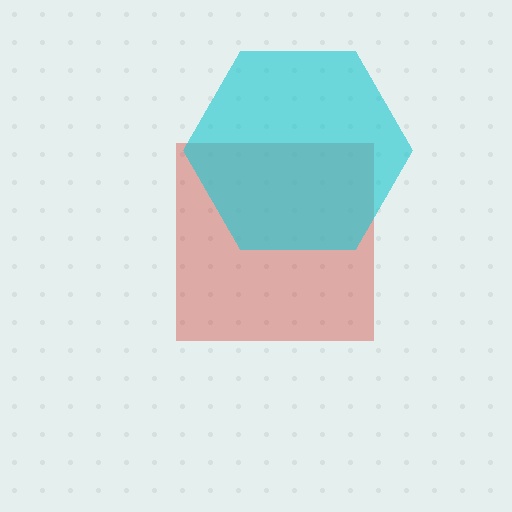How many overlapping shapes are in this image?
There are 2 overlapping shapes in the image.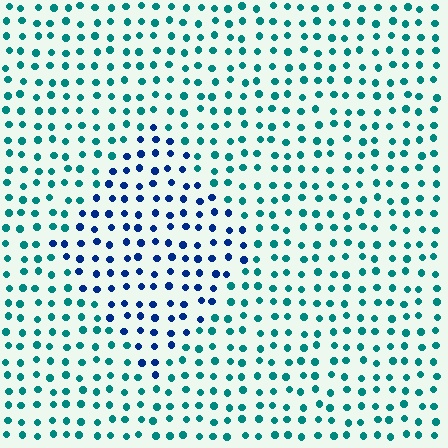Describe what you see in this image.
The image is filled with small teal elements in a uniform arrangement. A diamond-shaped region is visible where the elements are tinted to a slightly different hue, forming a subtle color boundary.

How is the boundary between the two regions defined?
The boundary is defined purely by a slight shift in hue (about 46 degrees). Spacing, size, and orientation are identical on both sides.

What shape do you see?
I see a diamond.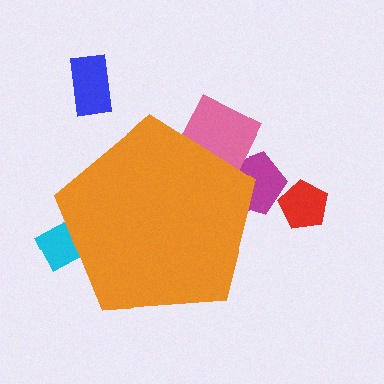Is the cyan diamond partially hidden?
Yes, the cyan diamond is partially hidden behind the orange pentagon.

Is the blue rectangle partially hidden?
No, the blue rectangle is fully visible.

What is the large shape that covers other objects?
An orange pentagon.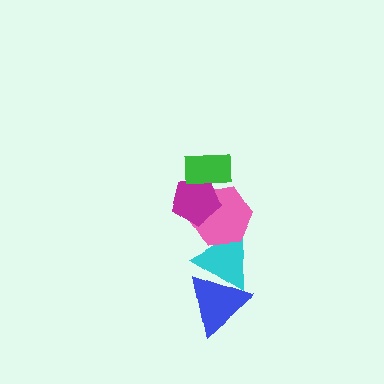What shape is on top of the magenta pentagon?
The green rectangle is on top of the magenta pentagon.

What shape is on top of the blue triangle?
The cyan triangle is on top of the blue triangle.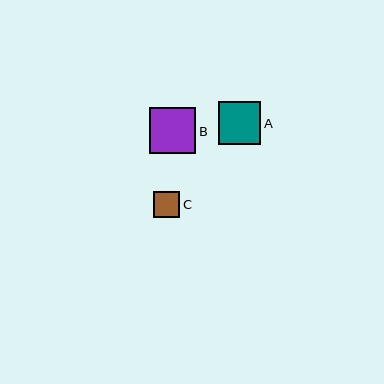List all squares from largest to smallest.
From largest to smallest: B, A, C.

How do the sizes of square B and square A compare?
Square B and square A are approximately the same size.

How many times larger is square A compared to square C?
Square A is approximately 1.6 times the size of square C.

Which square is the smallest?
Square C is the smallest with a size of approximately 26 pixels.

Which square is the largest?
Square B is the largest with a size of approximately 46 pixels.